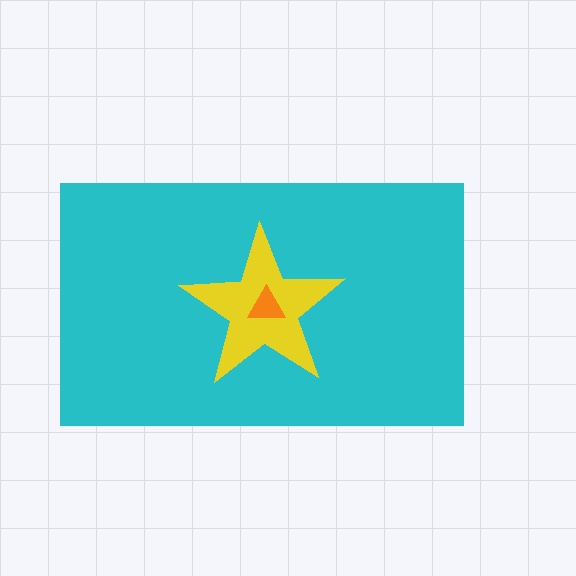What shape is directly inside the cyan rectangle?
The yellow star.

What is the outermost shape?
The cyan rectangle.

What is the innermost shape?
The orange triangle.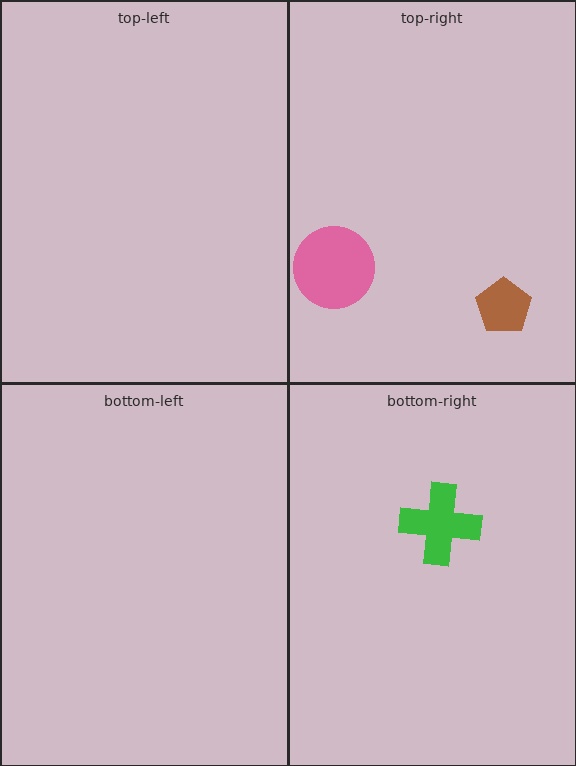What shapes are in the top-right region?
The pink circle, the brown pentagon.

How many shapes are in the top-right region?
2.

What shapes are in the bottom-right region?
The green cross.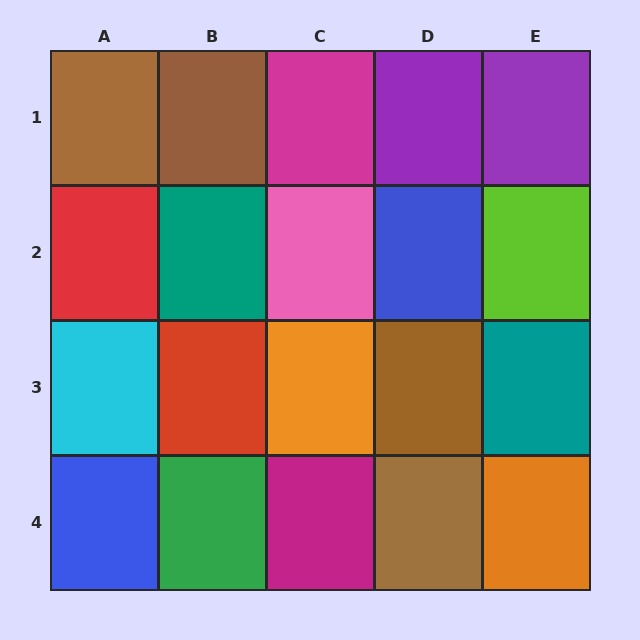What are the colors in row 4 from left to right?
Blue, green, magenta, brown, orange.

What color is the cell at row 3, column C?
Orange.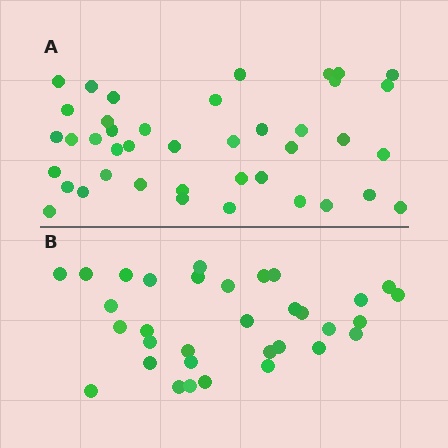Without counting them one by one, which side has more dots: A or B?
Region A (the top region) has more dots.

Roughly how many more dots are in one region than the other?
Region A has roughly 8 or so more dots than region B.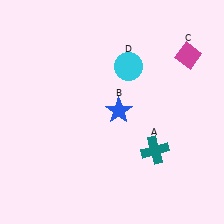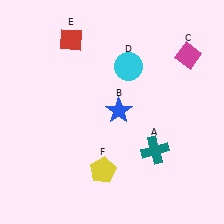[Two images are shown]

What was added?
A red diamond (E), a yellow pentagon (F) were added in Image 2.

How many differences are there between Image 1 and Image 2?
There are 2 differences between the two images.